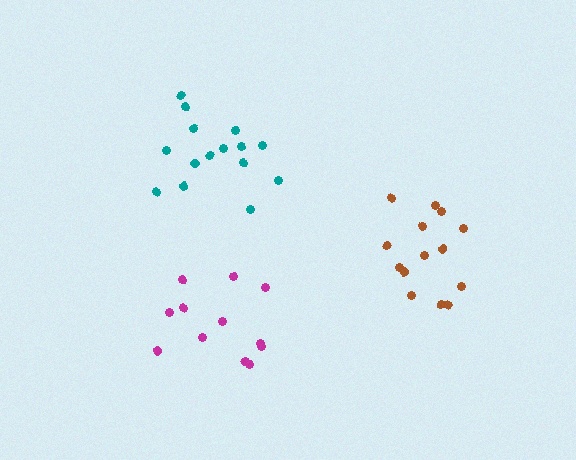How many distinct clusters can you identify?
There are 3 distinct clusters.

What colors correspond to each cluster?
The clusters are colored: teal, brown, magenta.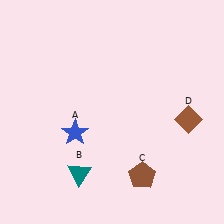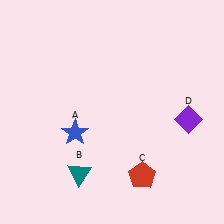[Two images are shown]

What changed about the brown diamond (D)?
In Image 1, D is brown. In Image 2, it changed to purple.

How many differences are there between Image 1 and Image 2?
There are 2 differences between the two images.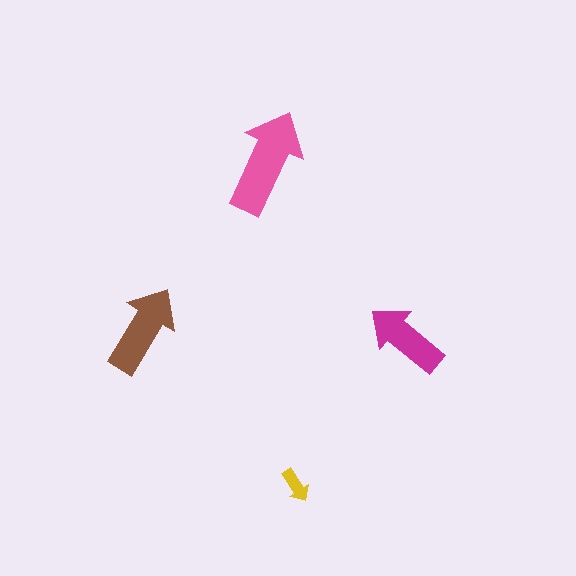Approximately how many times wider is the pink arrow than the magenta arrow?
About 1.5 times wider.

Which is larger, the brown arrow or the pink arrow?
The pink one.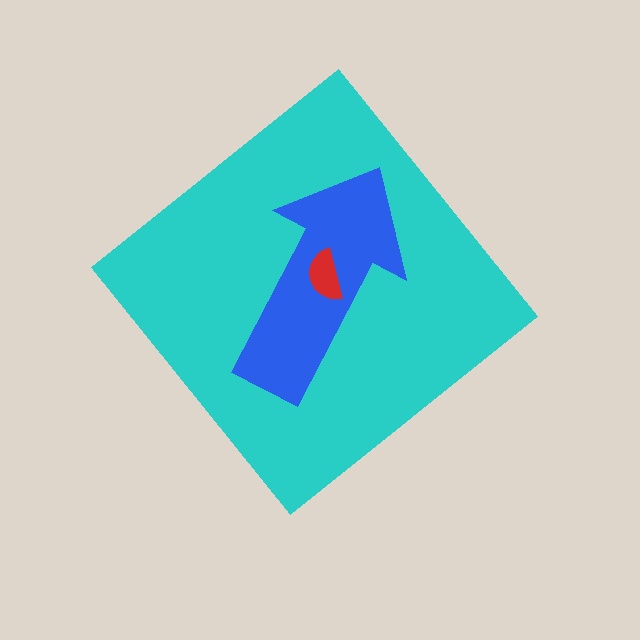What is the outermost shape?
The cyan diamond.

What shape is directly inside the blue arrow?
The red semicircle.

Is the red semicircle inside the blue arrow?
Yes.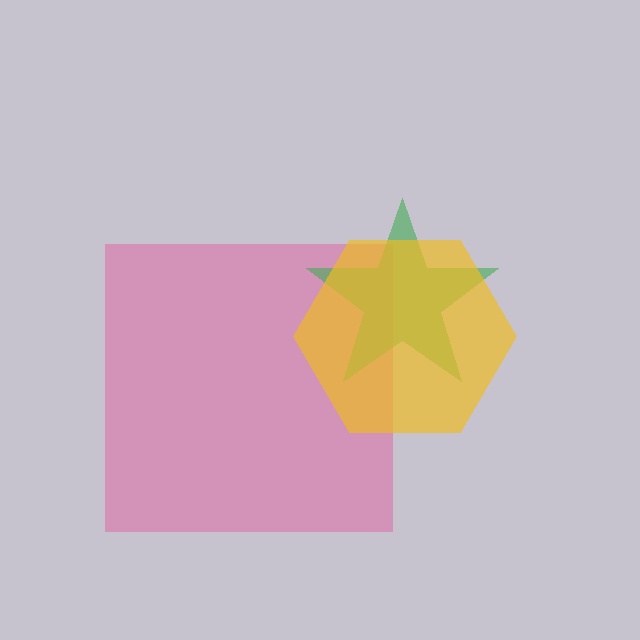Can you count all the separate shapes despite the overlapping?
Yes, there are 3 separate shapes.